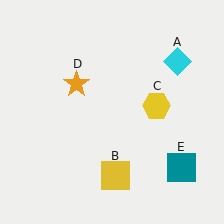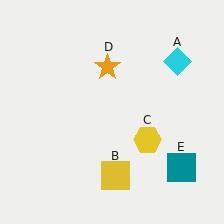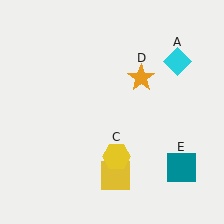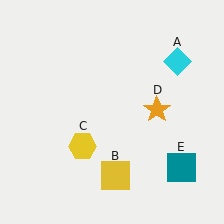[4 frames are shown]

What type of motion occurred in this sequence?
The yellow hexagon (object C), orange star (object D) rotated clockwise around the center of the scene.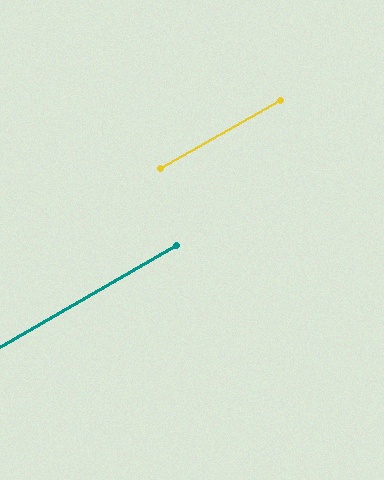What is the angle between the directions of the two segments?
Approximately 0 degrees.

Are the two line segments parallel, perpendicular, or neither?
Parallel — their directions differ by only 0.3°.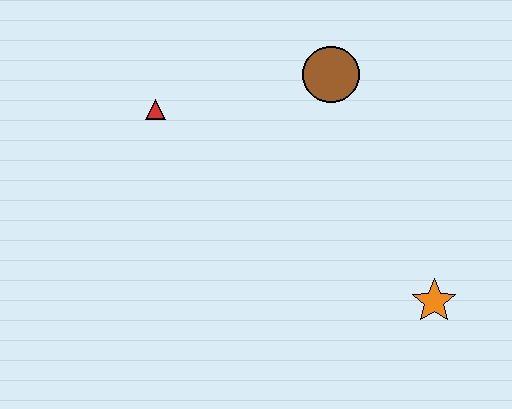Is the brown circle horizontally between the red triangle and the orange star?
Yes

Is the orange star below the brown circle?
Yes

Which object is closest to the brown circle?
The red triangle is closest to the brown circle.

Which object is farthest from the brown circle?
The orange star is farthest from the brown circle.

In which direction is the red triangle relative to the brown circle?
The red triangle is to the left of the brown circle.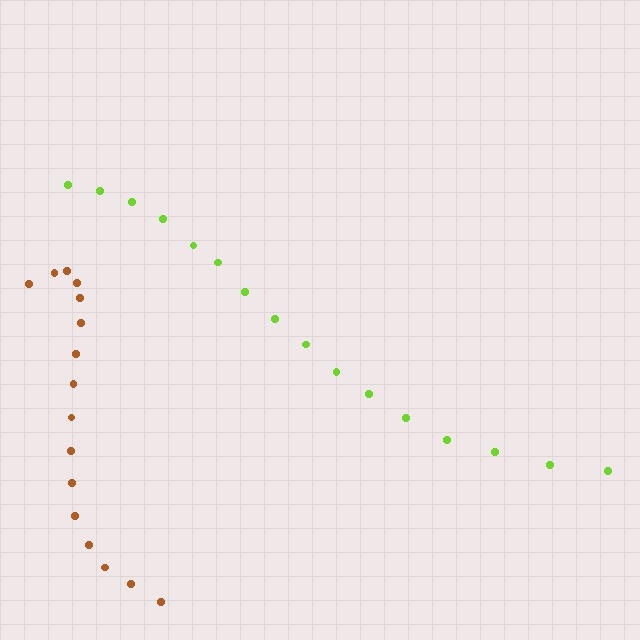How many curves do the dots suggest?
There are 2 distinct paths.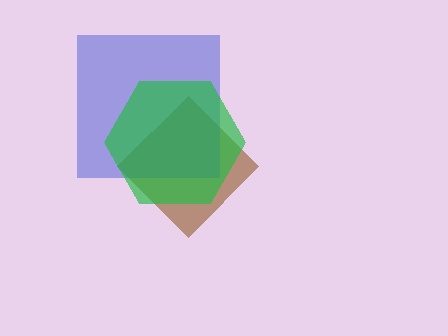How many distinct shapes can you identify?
There are 3 distinct shapes: a brown diamond, a blue square, a green hexagon.